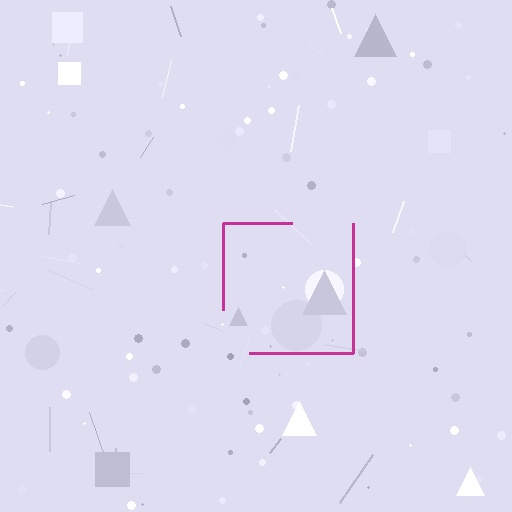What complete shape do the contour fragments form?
The contour fragments form a square.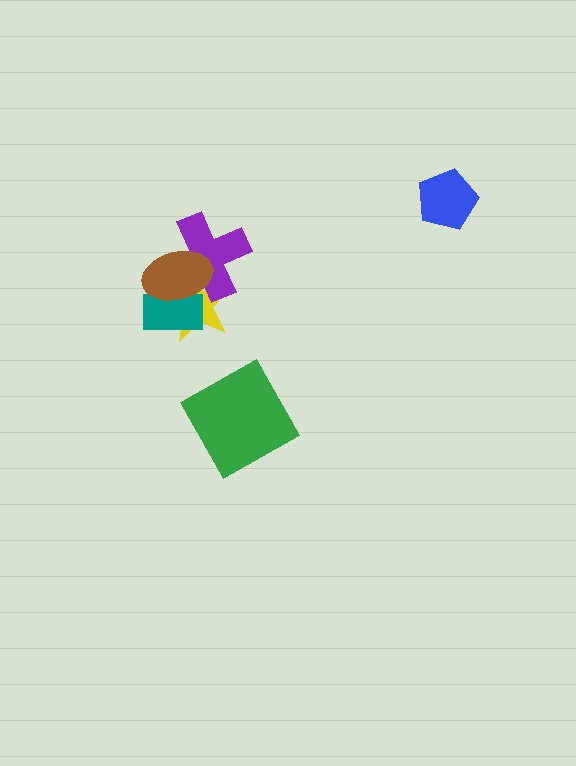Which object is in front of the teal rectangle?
The brown ellipse is in front of the teal rectangle.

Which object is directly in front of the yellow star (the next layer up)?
The purple cross is directly in front of the yellow star.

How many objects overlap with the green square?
0 objects overlap with the green square.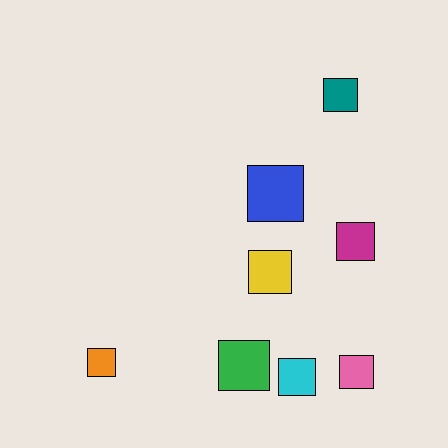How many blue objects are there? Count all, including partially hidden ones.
There is 1 blue object.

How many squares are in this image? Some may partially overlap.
There are 8 squares.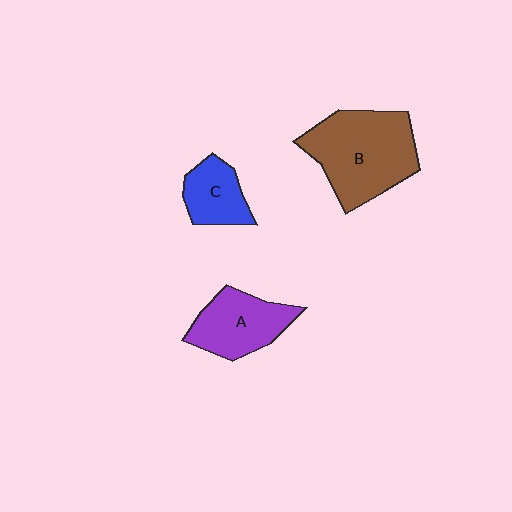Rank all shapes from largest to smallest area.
From largest to smallest: B (brown), A (purple), C (blue).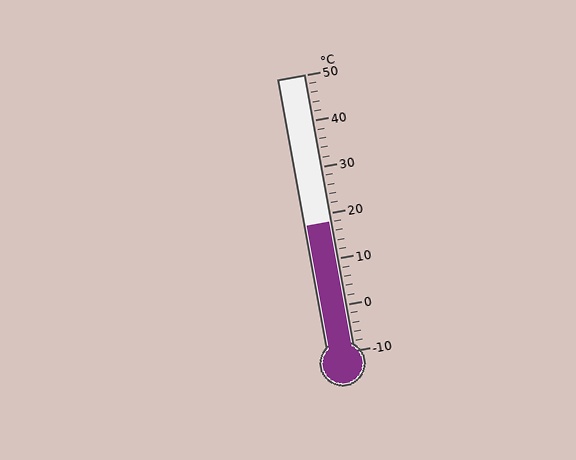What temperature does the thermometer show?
The thermometer shows approximately 18°C.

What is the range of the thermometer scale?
The thermometer scale ranges from -10°C to 50°C.